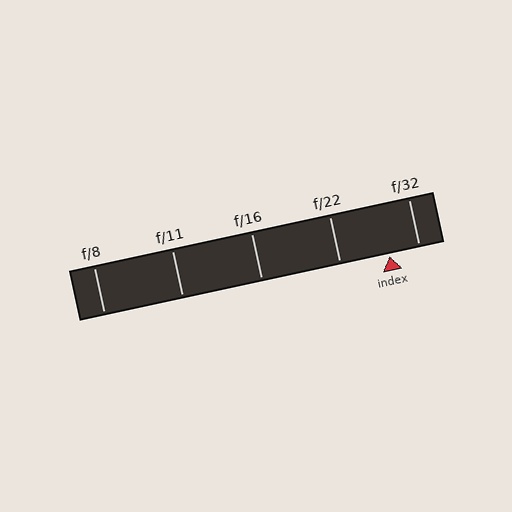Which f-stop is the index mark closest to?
The index mark is closest to f/32.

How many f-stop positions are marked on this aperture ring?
There are 5 f-stop positions marked.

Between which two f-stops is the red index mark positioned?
The index mark is between f/22 and f/32.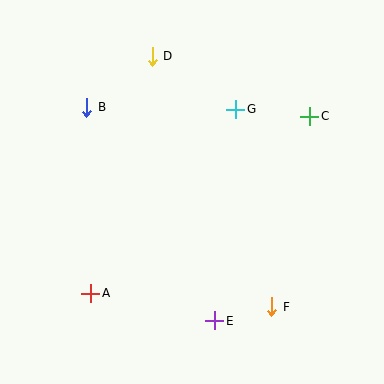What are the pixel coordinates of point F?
Point F is at (272, 307).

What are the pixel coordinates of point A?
Point A is at (91, 293).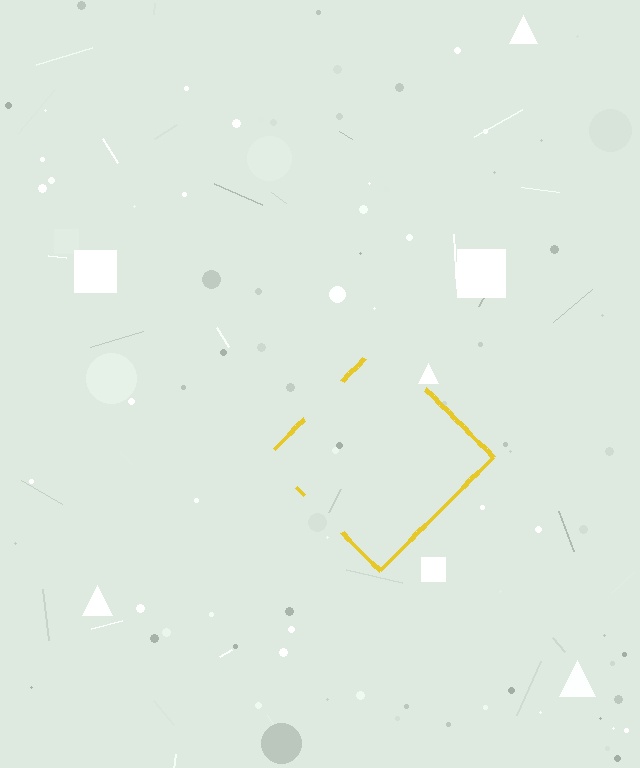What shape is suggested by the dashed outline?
The dashed outline suggests a diamond.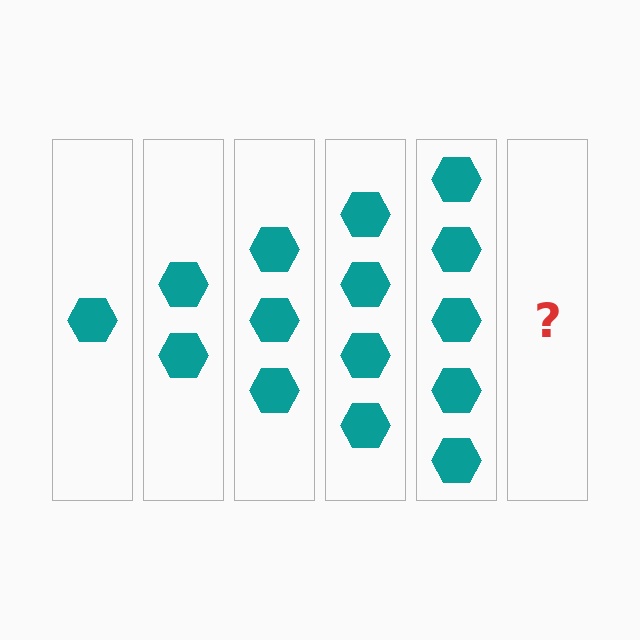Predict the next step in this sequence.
The next step is 6 hexagons.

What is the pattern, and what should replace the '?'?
The pattern is that each step adds one more hexagon. The '?' should be 6 hexagons.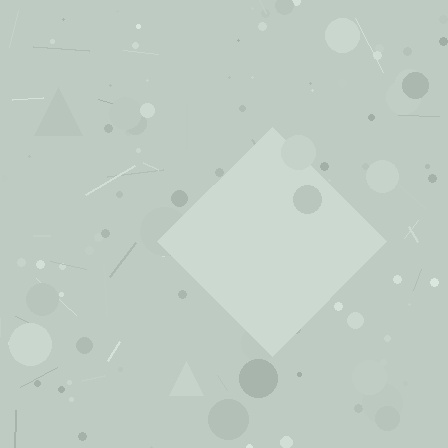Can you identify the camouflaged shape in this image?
The camouflaged shape is a diamond.